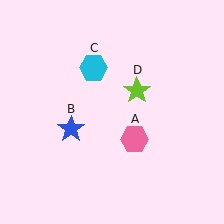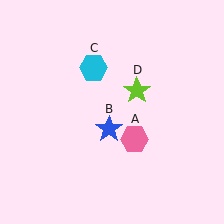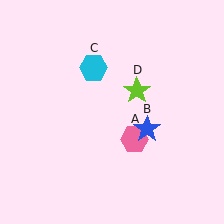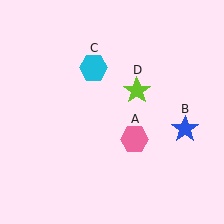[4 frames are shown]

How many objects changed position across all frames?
1 object changed position: blue star (object B).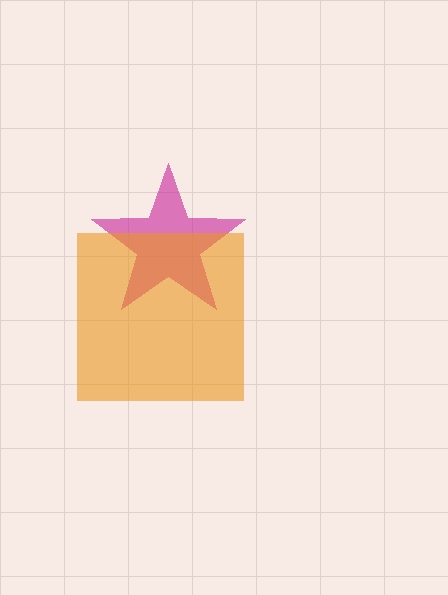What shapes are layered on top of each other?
The layered shapes are: a magenta star, an orange square.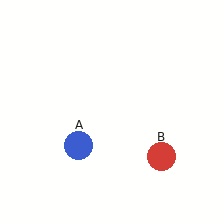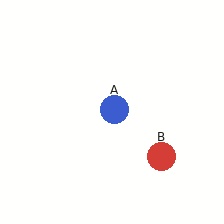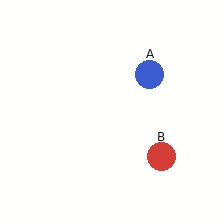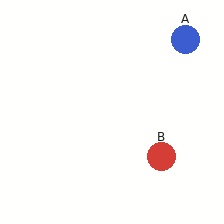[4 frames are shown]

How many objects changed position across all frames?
1 object changed position: blue circle (object A).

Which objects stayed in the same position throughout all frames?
Red circle (object B) remained stationary.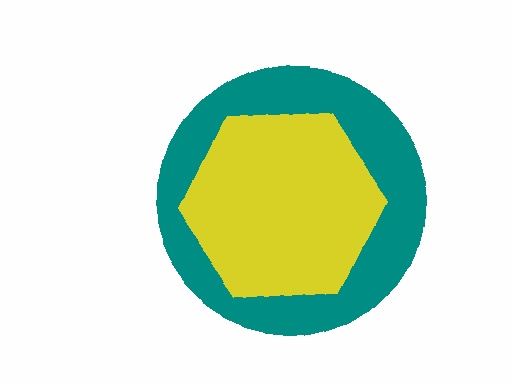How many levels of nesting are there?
2.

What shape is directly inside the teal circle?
The yellow hexagon.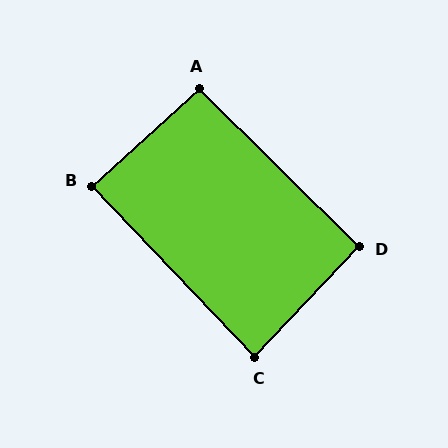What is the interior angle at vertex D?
Approximately 91 degrees (approximately right).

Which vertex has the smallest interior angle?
C, at approximately 87 degrees.